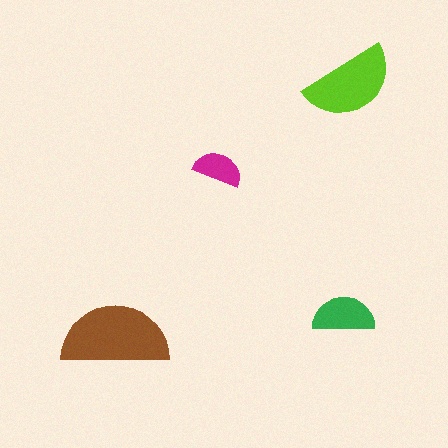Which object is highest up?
The lime semicircle is topmost.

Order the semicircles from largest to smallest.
the brown one, the lime one, the green one, the magenta one.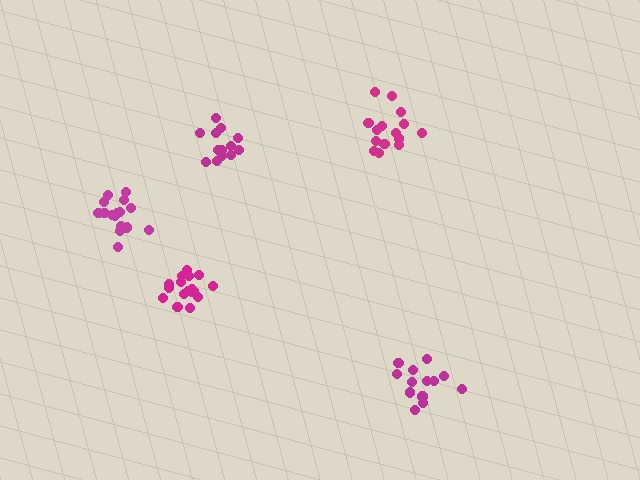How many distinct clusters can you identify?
There are 5 distinct clusters.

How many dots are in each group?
Group 1: 13 dots, Group 2: 16 dots, Group 3: 13 dots, Group 4: 17 dots, Group 5: 15 dots (74 total).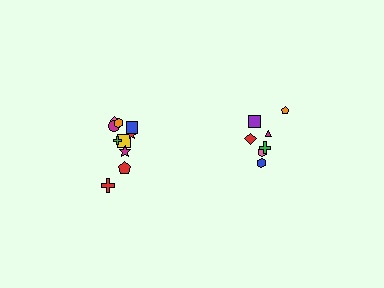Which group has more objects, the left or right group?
The left group.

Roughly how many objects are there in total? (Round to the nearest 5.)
Roughly 15 objects in total.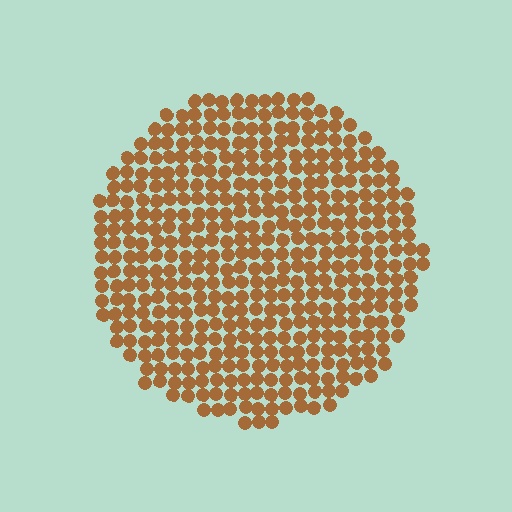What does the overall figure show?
The overall figure shows a circle.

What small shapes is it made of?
It is made of small circles.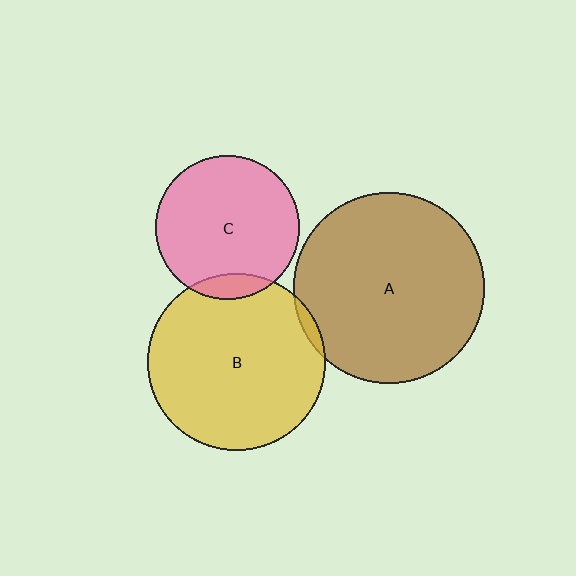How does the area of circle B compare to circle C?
Approximately 1.5 times.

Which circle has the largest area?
Circle A (brown).